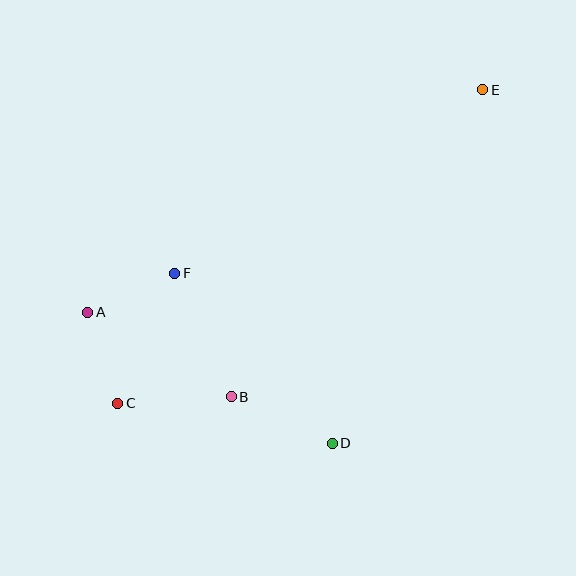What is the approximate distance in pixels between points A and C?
The distance between A and C is approximately 96 pixels.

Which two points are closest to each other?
Points A and F are closest to each other.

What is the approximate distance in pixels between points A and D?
The distance between A and D is approximately 277 pixels.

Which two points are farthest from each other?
Points C and E are farthest from each other.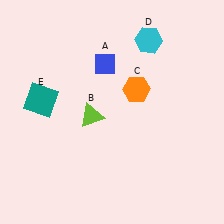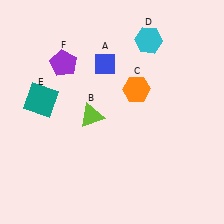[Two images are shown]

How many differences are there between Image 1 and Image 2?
There is 1 difference between the two images.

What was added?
A purple pentagon (F) was added in Image 2.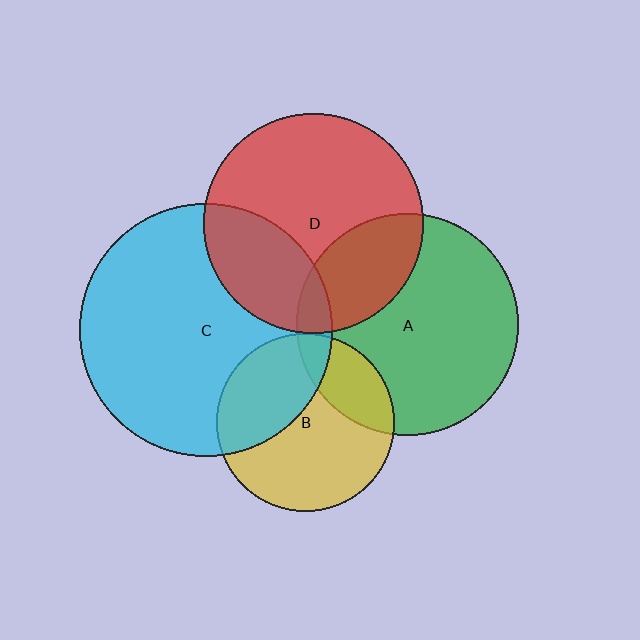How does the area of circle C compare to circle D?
Approximately 1.3 times.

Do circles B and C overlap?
Yes.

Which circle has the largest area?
Circle C (cyan).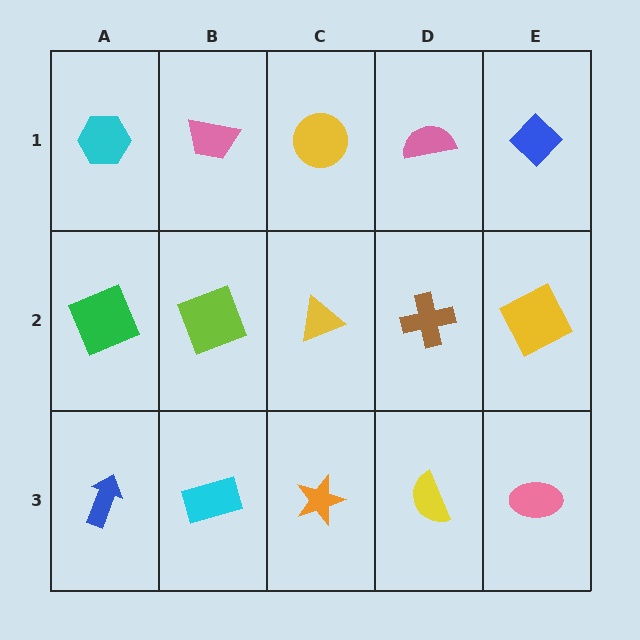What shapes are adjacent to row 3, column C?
A yellow triangle (row 2, column C), a cyan rectangle (row 3, column B), a yellow semicircle (row 3, column D).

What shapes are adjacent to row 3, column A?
A green square (row 2, column A), a cyan rectangle (row 3, column B).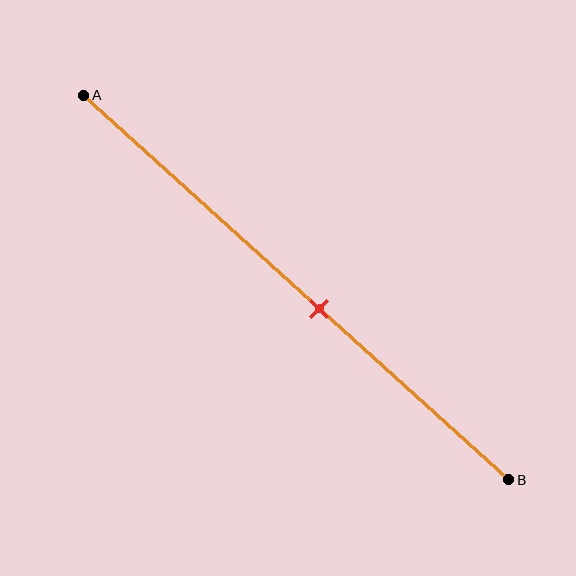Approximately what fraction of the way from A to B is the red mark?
The red mark is approximately 55% of the way from A to B.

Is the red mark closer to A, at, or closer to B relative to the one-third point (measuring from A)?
The red mark is closer to point B than the one-third point of segment AB.